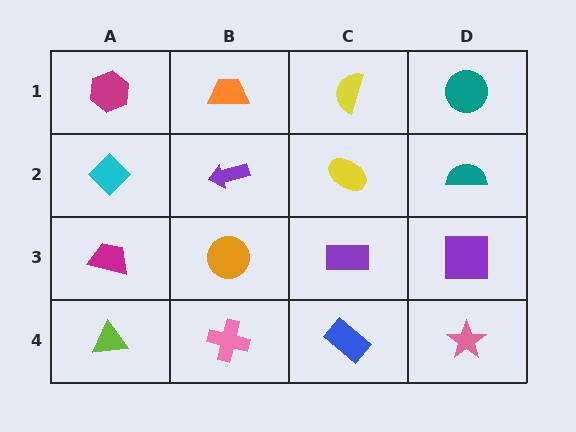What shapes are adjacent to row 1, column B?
A purple arrow (row 2, column B), a magenta hexagon (row 1, column A), a yellow semicircle (row 1, column C).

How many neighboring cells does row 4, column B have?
3.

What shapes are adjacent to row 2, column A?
A magenta hexagon (row 1, column A), a magenta trapezoid (row 3, column A), a purple arrow (row 2, column B).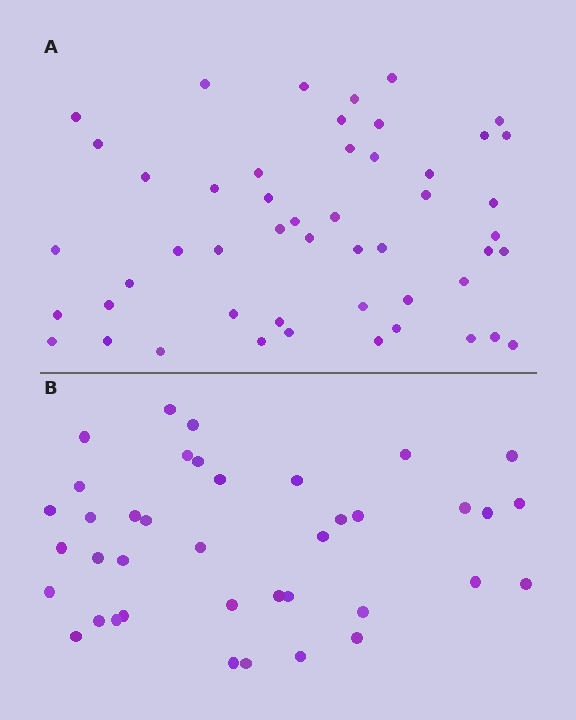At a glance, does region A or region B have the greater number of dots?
Region A (the top region) has more dots.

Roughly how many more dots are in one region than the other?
Region A has roughly 12 or so more dots than region B.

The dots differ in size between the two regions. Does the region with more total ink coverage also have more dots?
No. Region B has more total ink coverage because its dots are larger, but region A actually contains more individual dots. Total area can be misleading — the number of items is what matters here.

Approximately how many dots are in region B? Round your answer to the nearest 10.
About 40 dots. (The exact count is 39, which rounds to 40.)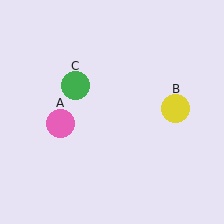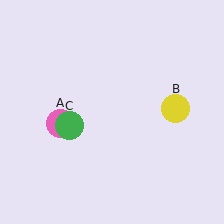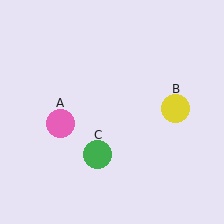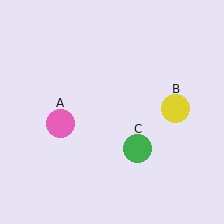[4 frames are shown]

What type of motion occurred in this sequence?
The green circle (object C) rotated counterclockwise around the center of the scene.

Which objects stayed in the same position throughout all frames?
Pink circle (object A) and yellow circle (object B) remained stationary.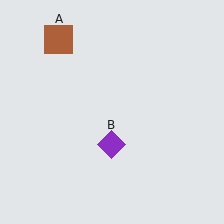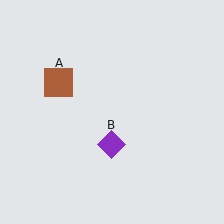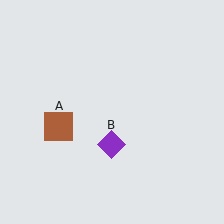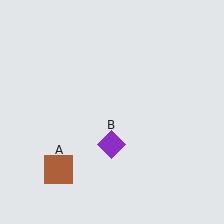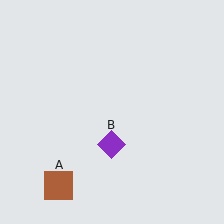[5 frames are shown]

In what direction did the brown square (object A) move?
The brown square (object A) moved down.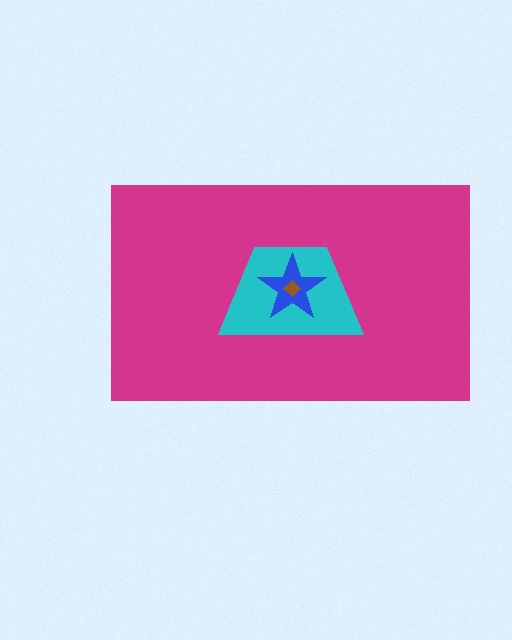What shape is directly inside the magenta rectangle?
The cyan trapezoid.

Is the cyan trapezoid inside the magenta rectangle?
Yes.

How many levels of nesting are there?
4.